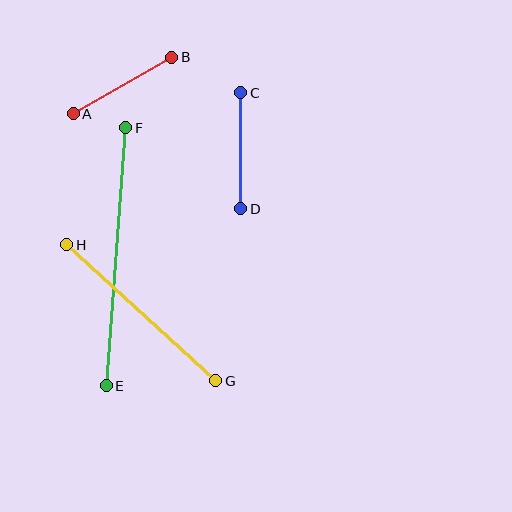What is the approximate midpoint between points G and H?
The midpoint is at approximately (141, 313) pixels.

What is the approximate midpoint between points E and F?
The midpoint is at approximately (116, 257) pixels.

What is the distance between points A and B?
The distance is approximately 114 pixels.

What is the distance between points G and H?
The distance is approximately 202 pixels.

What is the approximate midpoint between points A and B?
The midpoint is at approximately (122, 85) pixels.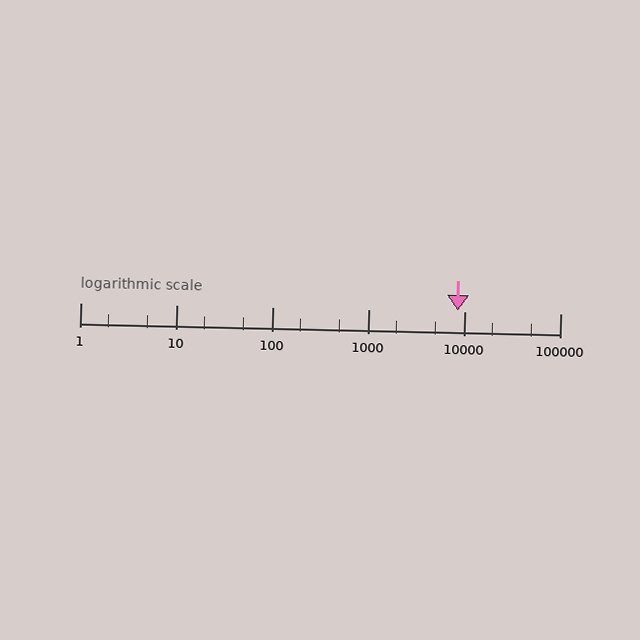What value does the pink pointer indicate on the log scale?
The pointer indicates approximately 8500.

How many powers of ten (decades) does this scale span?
The scale spans 5 decades, from 1 to 100000.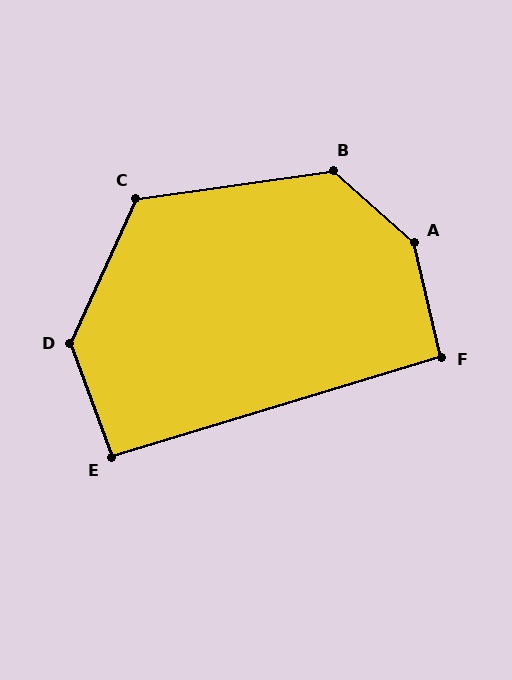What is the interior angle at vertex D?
Approximately 136 degrees (obtuse).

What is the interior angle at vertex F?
Approximately 94 degrees (approximately right).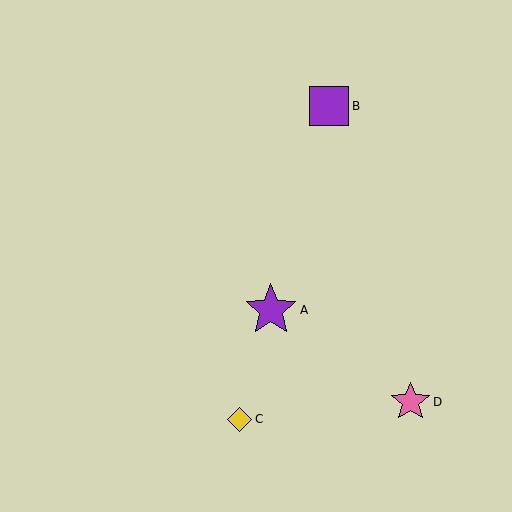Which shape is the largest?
The purple star (labeled A) is the largest.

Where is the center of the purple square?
The center of the purple square is at (329, 106).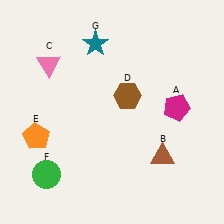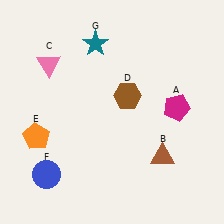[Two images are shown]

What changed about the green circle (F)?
In Image 1, F is green. In Image 2, it changed to blue.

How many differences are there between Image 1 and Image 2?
There is 1 difference between the two images.